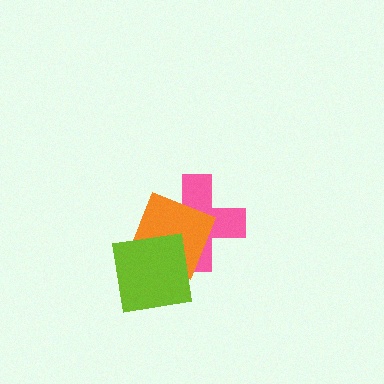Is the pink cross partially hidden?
Yes, it is partially covered by another shape.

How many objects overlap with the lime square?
2 objects overlap with the lime square.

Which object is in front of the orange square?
The lime square is in front of the orange square.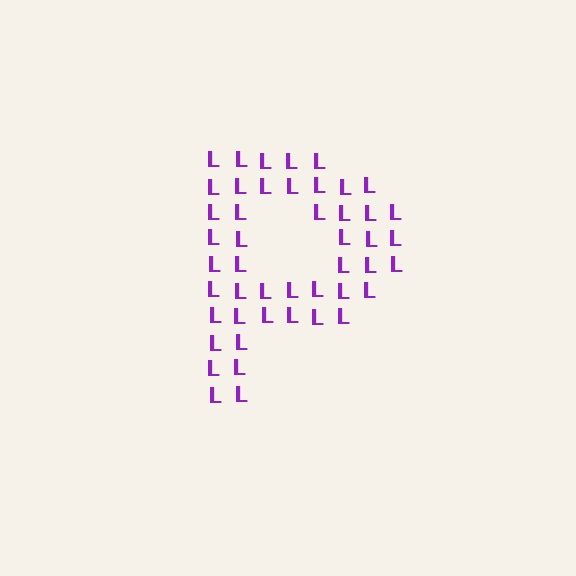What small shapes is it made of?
It is made of small letter L's.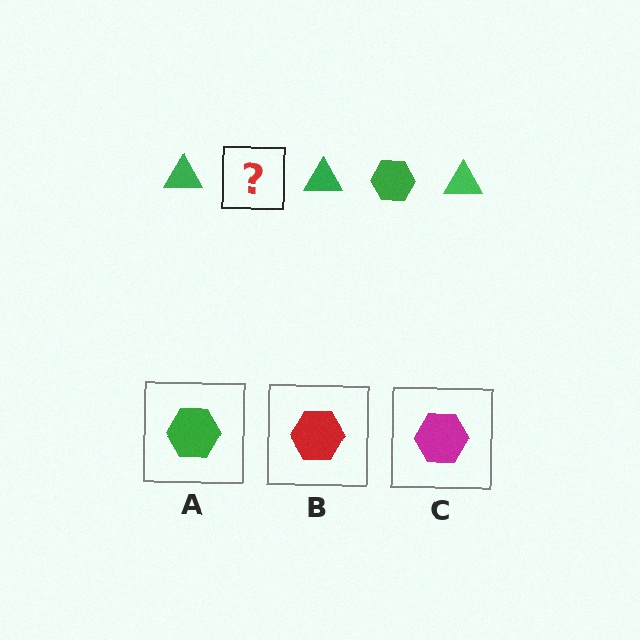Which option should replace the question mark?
Option A.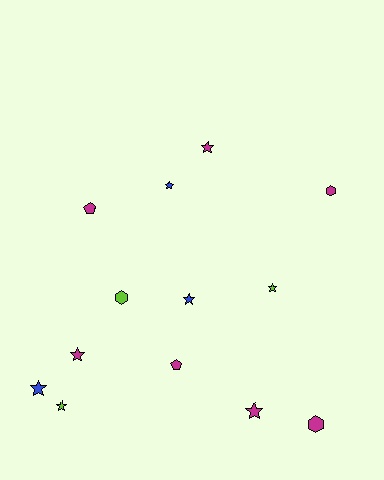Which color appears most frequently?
Magenta, with 7 objects.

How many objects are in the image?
There are 13 objects.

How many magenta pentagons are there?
There are 2 magenta pentagons.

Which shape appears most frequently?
Star, with 8 objects.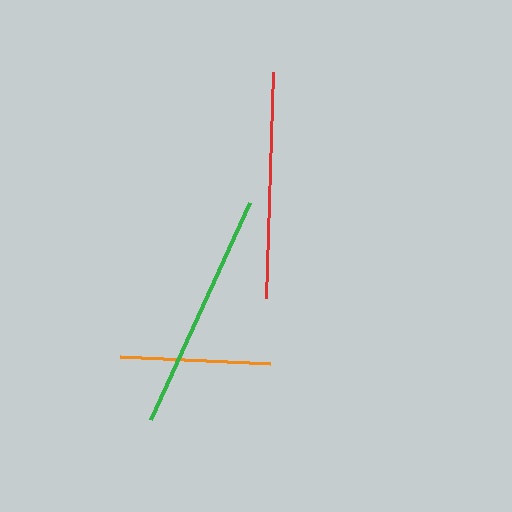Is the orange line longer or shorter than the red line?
The red line is longer than the orange line.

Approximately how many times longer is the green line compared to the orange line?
The green line is approximately 1.6 times the length of the orange line.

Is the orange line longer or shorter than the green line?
The green line is longer than the orange line.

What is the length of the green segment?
The green segment is approximately 239 pixels long.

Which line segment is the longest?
The green line is the longest at approximately 239 pixels.